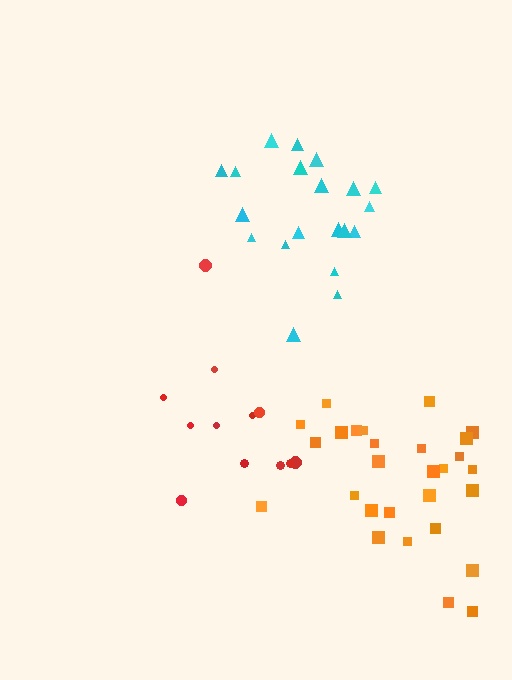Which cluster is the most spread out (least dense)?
Cyan.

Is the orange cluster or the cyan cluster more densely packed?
Orange.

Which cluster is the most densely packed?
Red.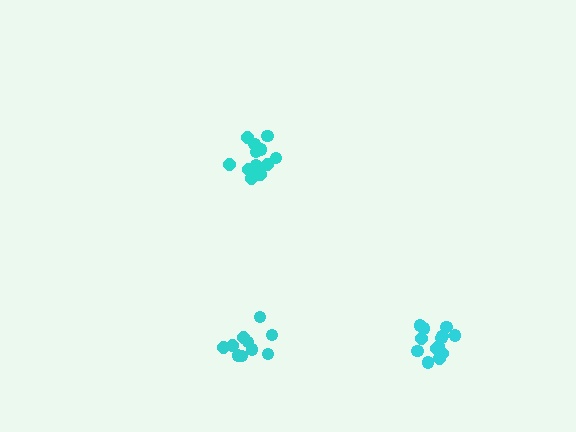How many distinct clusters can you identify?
There are 3 distinct clusters.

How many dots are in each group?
Group 1: 12 dots, Group 2: 10 dots, Group 3: 13 dots (35 total).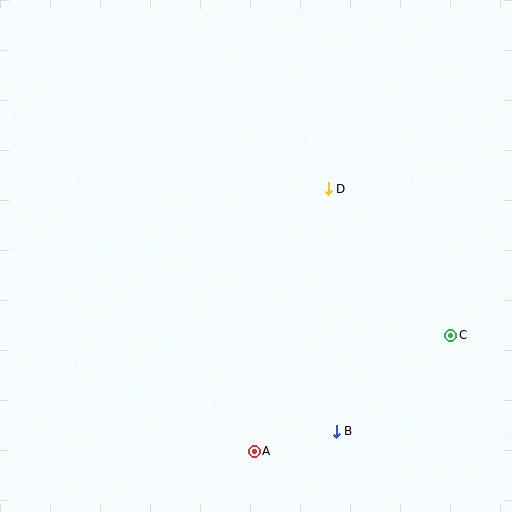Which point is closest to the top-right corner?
Point D is closest to the top-right corner.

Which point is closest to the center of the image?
Point D at (328, 189) is closest to the center.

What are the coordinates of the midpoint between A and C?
The midpoint between A and C is at (353, 393).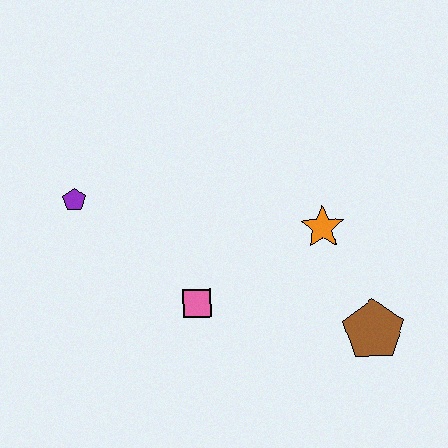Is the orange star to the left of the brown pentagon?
Yes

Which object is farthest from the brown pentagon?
The purple pentagon is farthest from the brown pentagon.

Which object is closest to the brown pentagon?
The orange star is closest to the brown pentagon.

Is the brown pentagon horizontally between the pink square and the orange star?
No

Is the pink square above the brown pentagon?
Yes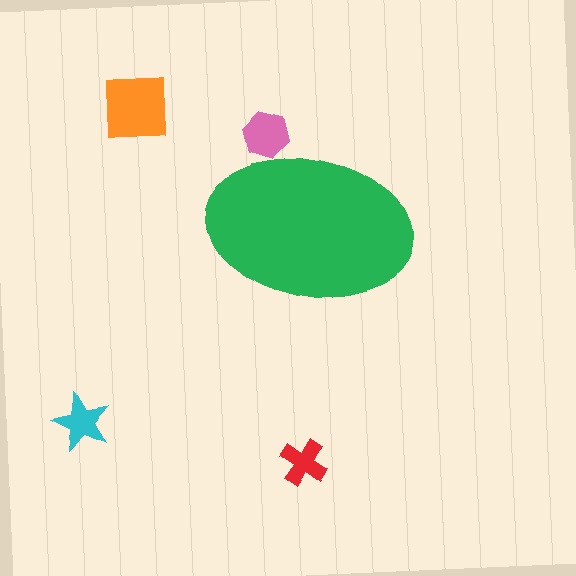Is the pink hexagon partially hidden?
Yes, the pink hexagon is partially hidden behind the green ellipse.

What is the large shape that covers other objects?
A green ellipse.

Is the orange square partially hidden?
No, the orange square is fully visible.